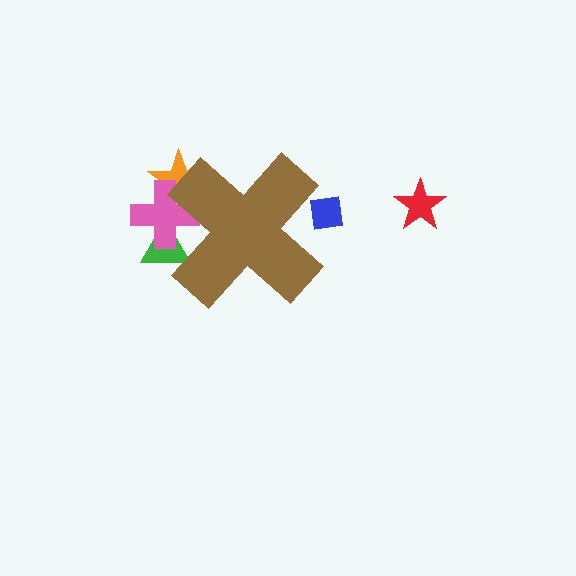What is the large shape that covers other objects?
A brown cross.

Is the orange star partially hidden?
Yes, the orange star is partially hidden behind the brown cross.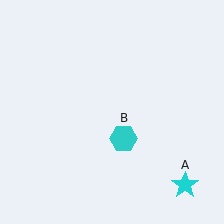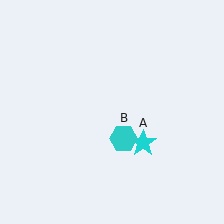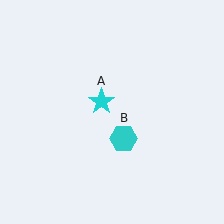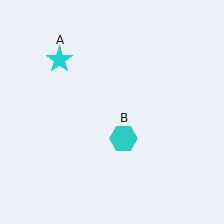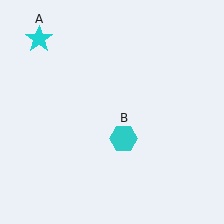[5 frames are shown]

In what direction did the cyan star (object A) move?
The cyan star (object A) moved up and to the left.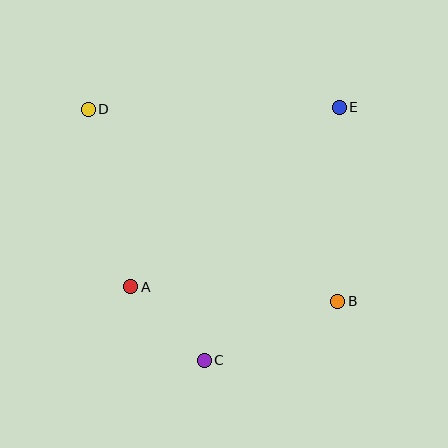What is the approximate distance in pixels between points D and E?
The distance between D and E is approximately 251 pixels.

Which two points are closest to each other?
Points A and C are closest to each other.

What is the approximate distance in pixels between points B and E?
The distance between B and E is approximately 194 pixels.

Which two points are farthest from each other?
Points B and D are farthest from each other.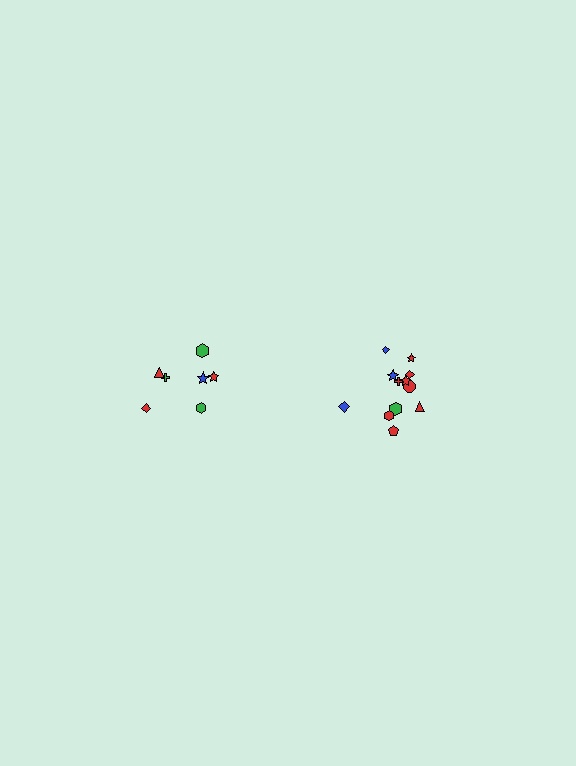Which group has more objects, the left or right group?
The right group.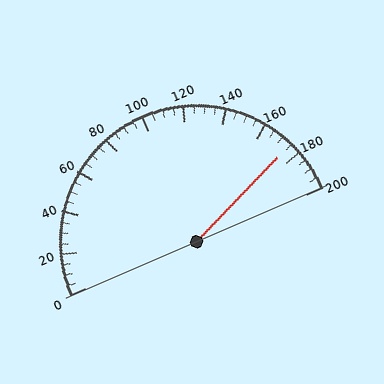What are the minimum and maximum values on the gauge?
The gauge ranges from 0 to 200.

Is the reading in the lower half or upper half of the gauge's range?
The reading is in the upper half of the range (0 to 200).